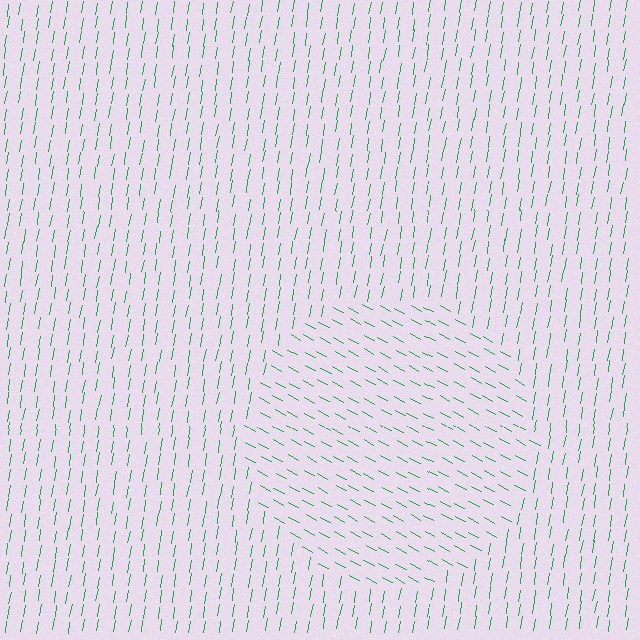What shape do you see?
I see a circle.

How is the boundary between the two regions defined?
The boundary is defined purely by a change in line orientation (approximately 71 degrees difference). All lines are the same color and thickness.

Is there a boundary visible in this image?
Yes, there is a texture boundary formed by a change in line orientation.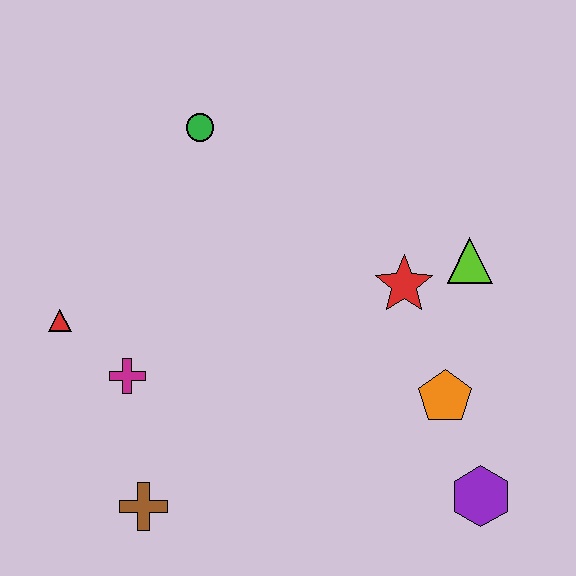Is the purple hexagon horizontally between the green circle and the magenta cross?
No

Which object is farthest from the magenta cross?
The purple hexagon is farthest from the magenta cross.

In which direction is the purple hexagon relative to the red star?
The purple hexagon is below the red star.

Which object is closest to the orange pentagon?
The purple hexagon is closest to the orange pentagon.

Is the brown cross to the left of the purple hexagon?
Yes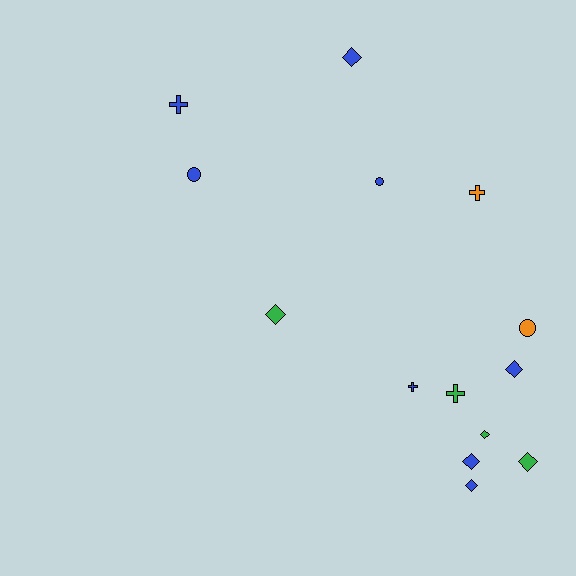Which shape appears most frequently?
Diamond, with 7 objects.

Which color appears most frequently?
Blue, with 8 objects.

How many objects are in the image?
There are 14 objects.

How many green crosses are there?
There is 1 green cross.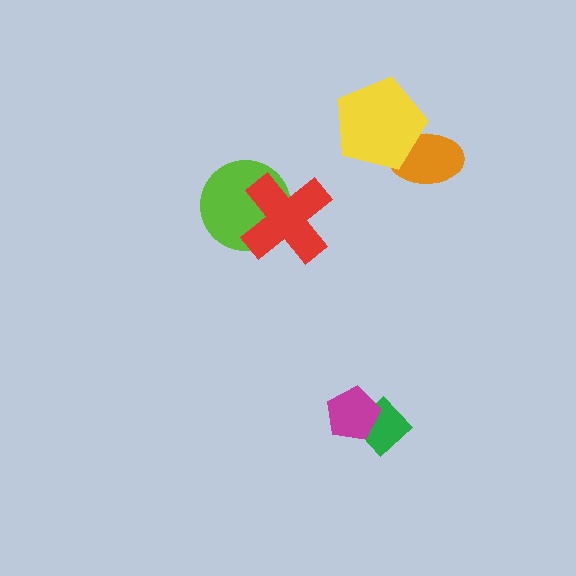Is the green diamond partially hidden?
Yes, it is partially covered by another shape.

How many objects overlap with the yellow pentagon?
1 object overlaps with the yellow pentagon.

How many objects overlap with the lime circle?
1 object overlaps with the lime circle.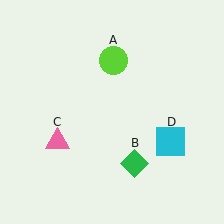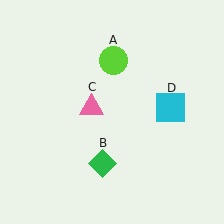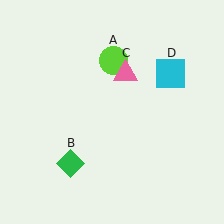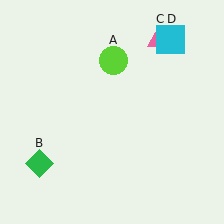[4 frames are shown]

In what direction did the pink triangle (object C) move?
The pink triangle (object C) moved up and to the right.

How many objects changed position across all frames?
3 objects changed position: green diamond (object B), pink triangle (object C), cyan square (object D).